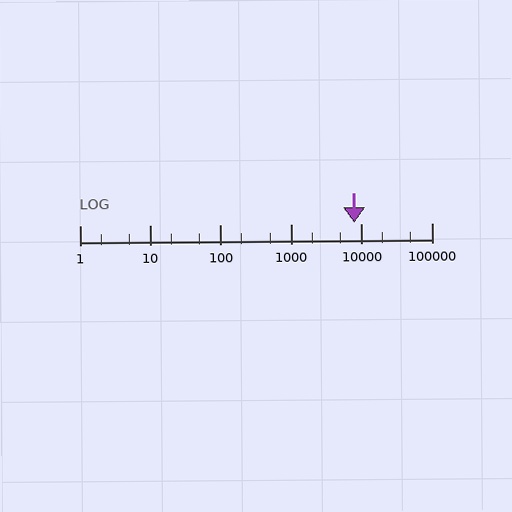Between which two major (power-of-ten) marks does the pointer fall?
The pointer is between 1000 and 10000.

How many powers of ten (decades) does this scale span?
The scale spans 5 decades, from 1 to 100000.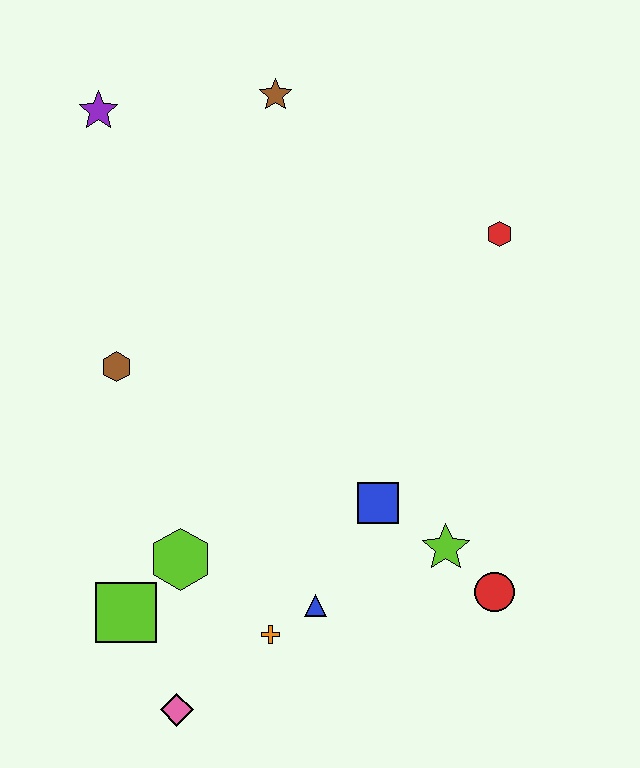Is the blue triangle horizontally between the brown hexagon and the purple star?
No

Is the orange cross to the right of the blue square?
No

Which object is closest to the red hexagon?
The brown star is closest to the red hexagon.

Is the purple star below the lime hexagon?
No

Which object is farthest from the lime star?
The purple star is farthest from the lime star.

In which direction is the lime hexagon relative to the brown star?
The lime hexagon is below the brown star.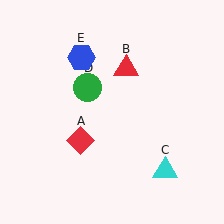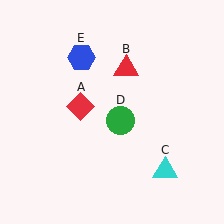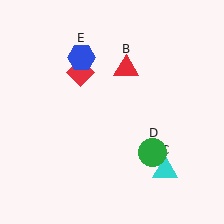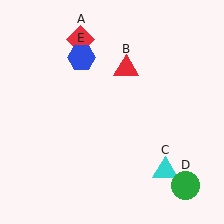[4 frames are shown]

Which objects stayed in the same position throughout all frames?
Red triangle (object B) and cyan triangle (object C) and blue hexagon (object E) remained stationary.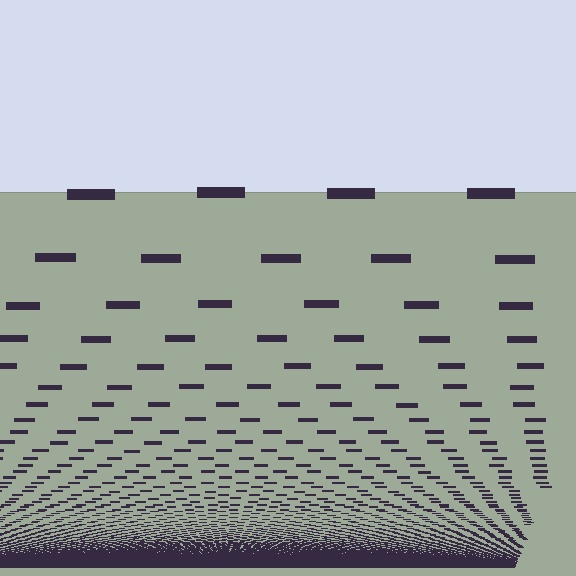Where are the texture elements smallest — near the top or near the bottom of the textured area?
Near the bottom.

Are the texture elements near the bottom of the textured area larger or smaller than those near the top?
Smaller. The gradient is inverted — elements near the bottom are smaller and denser.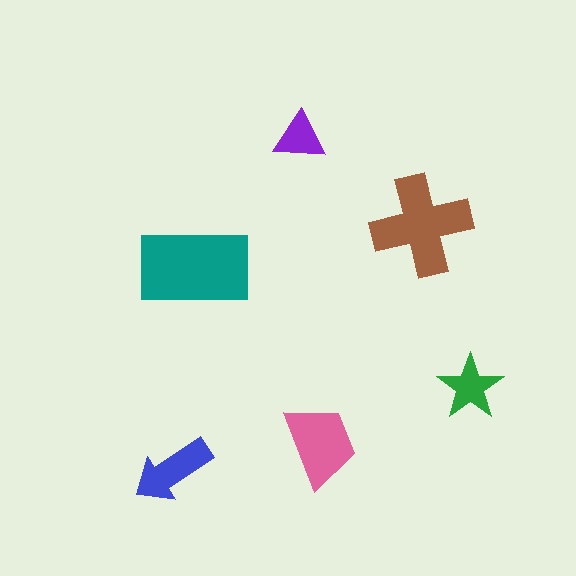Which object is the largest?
The teal rectangle.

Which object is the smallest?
The purple triangle.